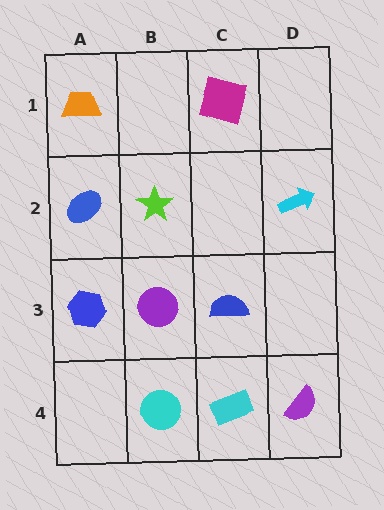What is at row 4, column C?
A cyan rectangle.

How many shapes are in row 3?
3 shapes.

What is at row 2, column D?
A cyan arrow.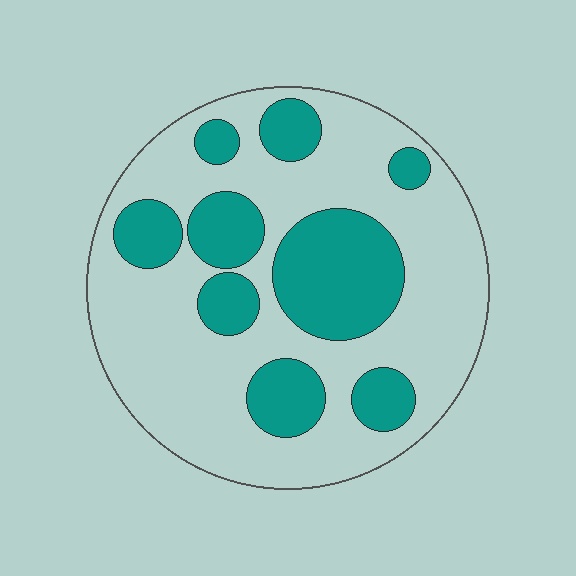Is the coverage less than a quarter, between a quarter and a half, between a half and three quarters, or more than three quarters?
Between a quarter and a half.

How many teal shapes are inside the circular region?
9.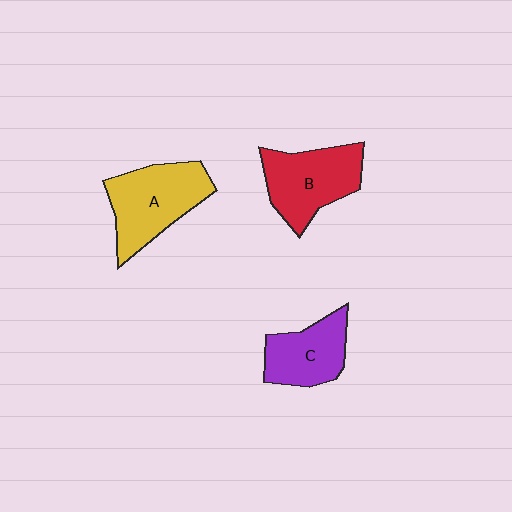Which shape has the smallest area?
Shape C (purple).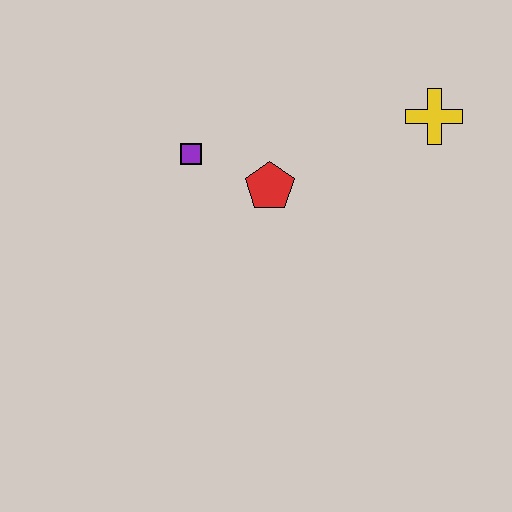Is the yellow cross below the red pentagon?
No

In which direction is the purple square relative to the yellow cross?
The purple square is to the left of the yellow cross.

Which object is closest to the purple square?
The red pentagon is closest to the purple square.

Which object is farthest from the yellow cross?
The purple square is farthest from the yellow cross.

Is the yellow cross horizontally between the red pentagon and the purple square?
No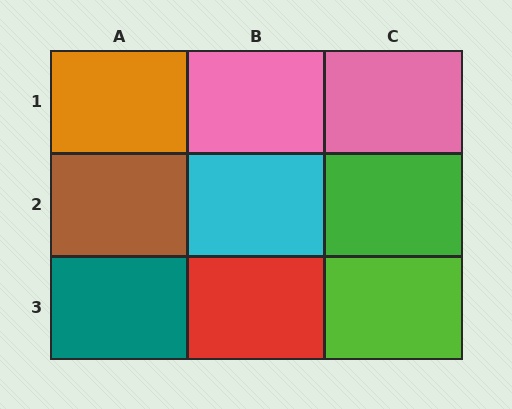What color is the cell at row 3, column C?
Lime.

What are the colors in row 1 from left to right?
Orange, pink, pink.